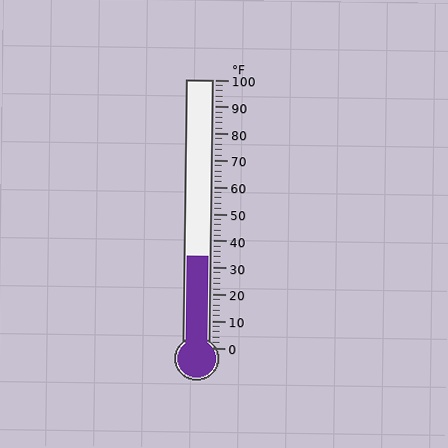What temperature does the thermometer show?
The thermometer shows approximately 34°F.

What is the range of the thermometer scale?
The thermometer scale ranges from 0°F to 100°F.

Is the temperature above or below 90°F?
The temperature is below 90°F.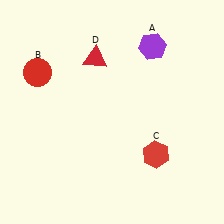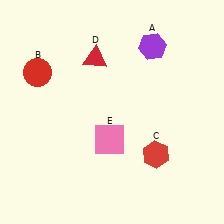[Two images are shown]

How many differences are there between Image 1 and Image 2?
There is 1 difference between the two images.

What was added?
A pink square (E) was added in Image 2.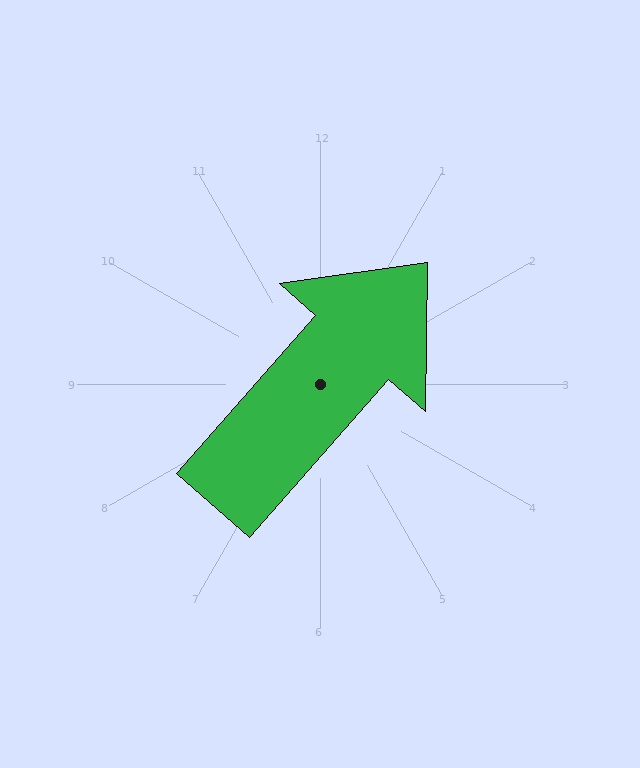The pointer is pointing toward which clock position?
Roughly 1 o'clock.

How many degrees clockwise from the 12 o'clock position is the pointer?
Approximately 41 degrees.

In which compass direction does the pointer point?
Northeast.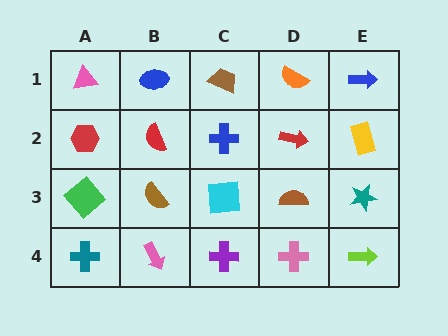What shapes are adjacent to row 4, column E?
A teal star (row 3, column E), a pink cross (row 4, column D).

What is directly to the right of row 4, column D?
A lime arrow.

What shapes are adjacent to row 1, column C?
A blue cross (row 2, column C), a blue ellipse (row 1, column B), an orange semicircle (row 1, column D).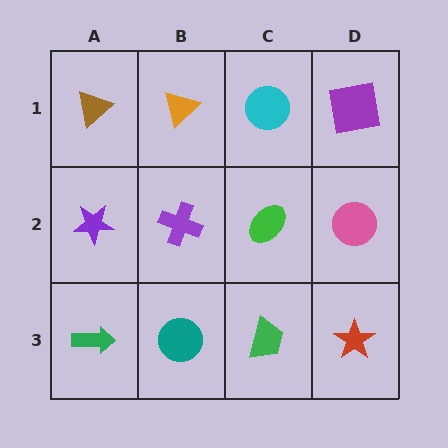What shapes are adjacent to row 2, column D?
A purple square (row 1, column D), a red star (row 3, column D), a green ellipse (row 2, column C).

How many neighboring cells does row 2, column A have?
3.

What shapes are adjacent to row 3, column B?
A purple cross (row 2, column B), a green arrow (row 3, column A), a green trapezoid (row 3, column C).